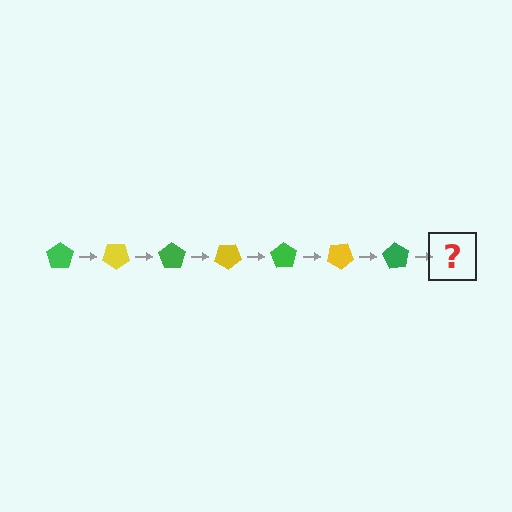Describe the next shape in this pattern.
It should be a yellow pentagon, rotated 245 degrees from the start.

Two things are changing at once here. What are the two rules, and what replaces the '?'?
The two rules are that it rotates 35 degrees each step and the color cycles through green and yellow. The '?' should be a yellow pentagon, rotated 245 degrees from the start.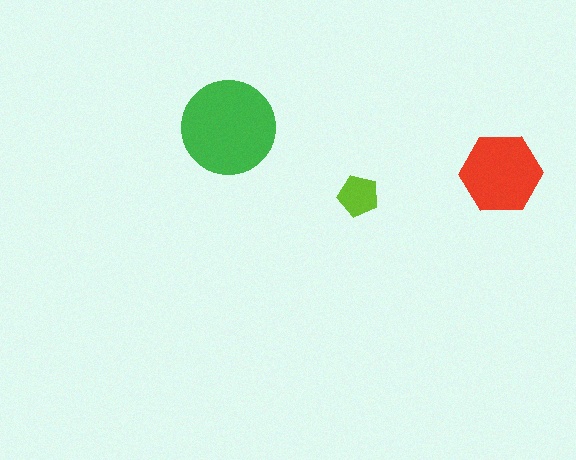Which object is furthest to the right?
The red hexagon is rightmost.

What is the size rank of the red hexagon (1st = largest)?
2nd.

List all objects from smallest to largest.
The lime pentagon, the red hexagon, the green circle.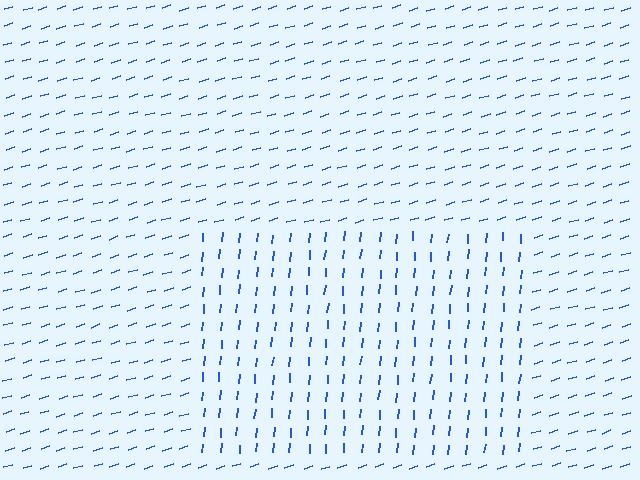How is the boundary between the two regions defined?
The boundary is defined purely by a change in line orientation (approximately 67 degrees difference). All lines are the same color and thickness.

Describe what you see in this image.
The image is filled with small blue line segments. A rectangle region in the image has lines oriented differently from the surrounding lines, creating a visible texture boundary.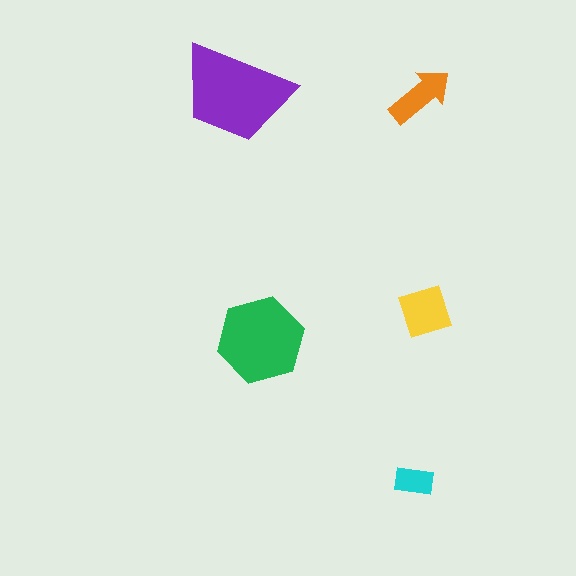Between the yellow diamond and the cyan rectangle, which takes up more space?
The yellow diamond.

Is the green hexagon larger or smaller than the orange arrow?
Larger.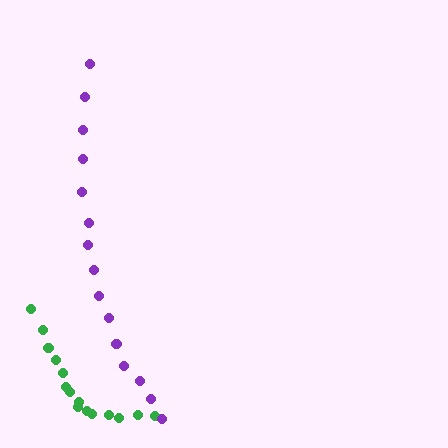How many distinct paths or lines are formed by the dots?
There are 2 distinct paths.